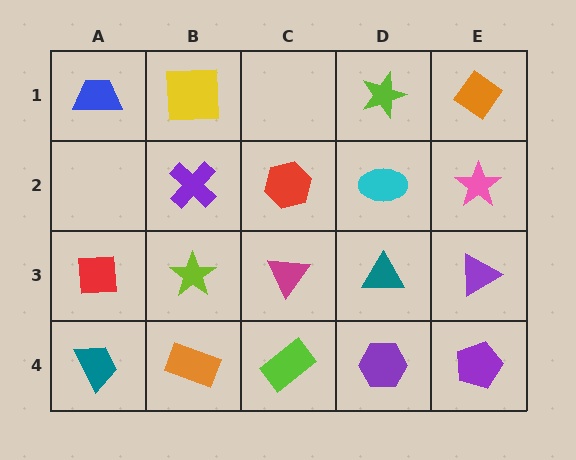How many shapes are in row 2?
4 shapes.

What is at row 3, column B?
A lime star.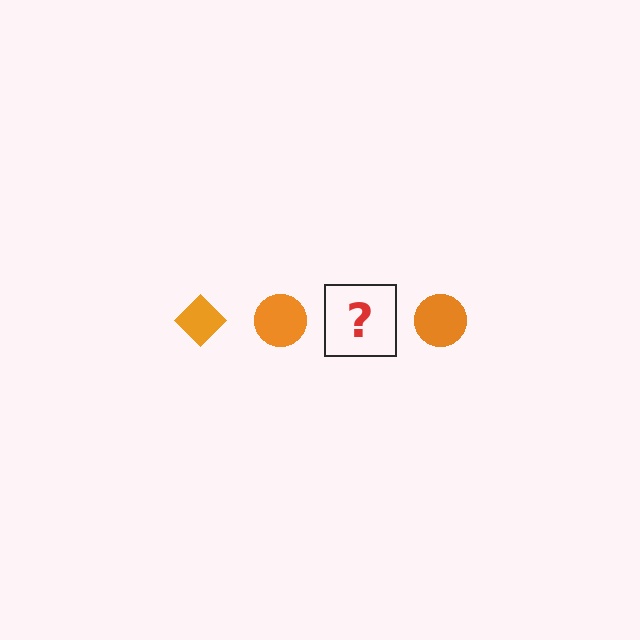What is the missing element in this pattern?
The missing element is an orange diamond.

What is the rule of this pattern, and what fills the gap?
The rule is that the pattern cycles through diamond, circle shapes in orange. The gap should be filled with an orange diamond.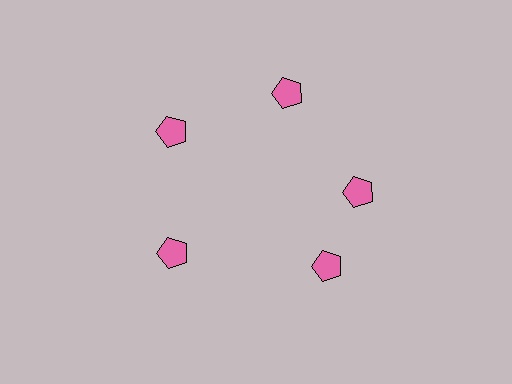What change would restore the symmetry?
The symmetry would be restored by rotating it back into even spacing with its neighbors so that all 5 pentagons sit at equal angles and equal distance from the center.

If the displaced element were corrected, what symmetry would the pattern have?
It would have 5-fold rotational symmetry — the pattern would map onto itself every 72 degrees.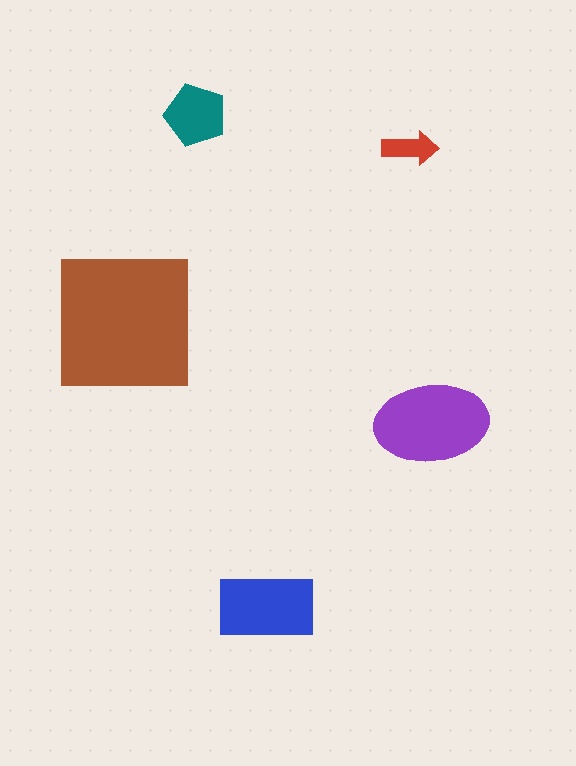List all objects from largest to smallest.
The brown square, the purple ellipse, the blue rectangle, the teal pentagon, the red arrow.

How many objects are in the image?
There are 5 objects in the image.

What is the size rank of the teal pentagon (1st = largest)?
4th.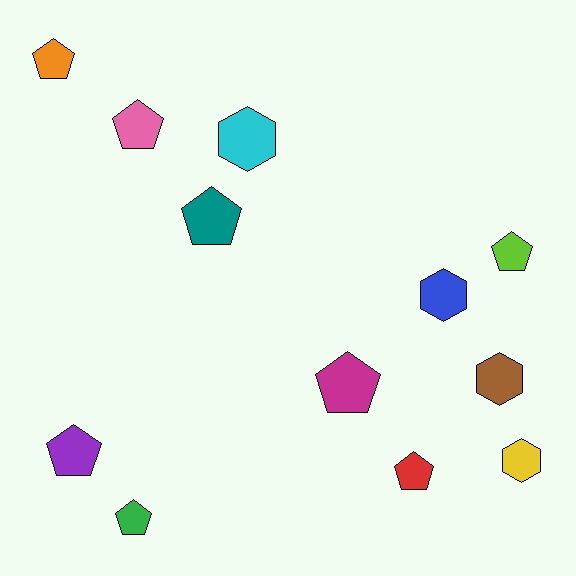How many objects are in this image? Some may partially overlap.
There are 12 objects.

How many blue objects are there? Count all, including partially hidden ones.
There is 1 blue object.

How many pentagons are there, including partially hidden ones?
There are 8 pentagons.